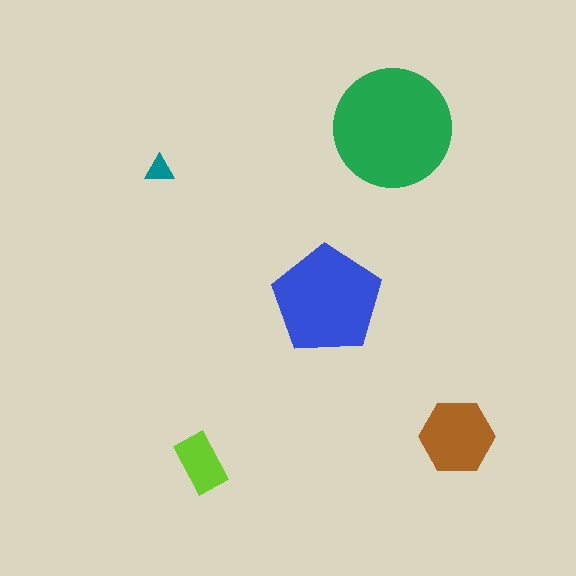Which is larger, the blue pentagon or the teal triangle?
The blue pentagon.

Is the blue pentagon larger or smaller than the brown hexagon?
Larger.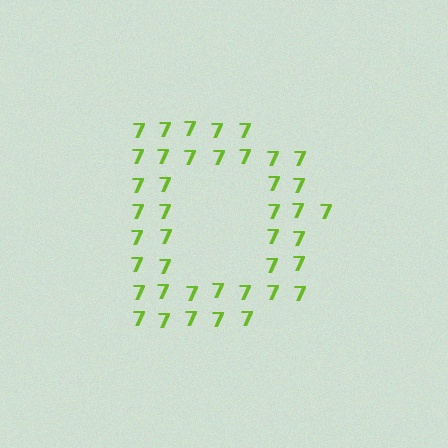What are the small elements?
The small elements are digit 7's.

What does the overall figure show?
The overall figure shows the letter D.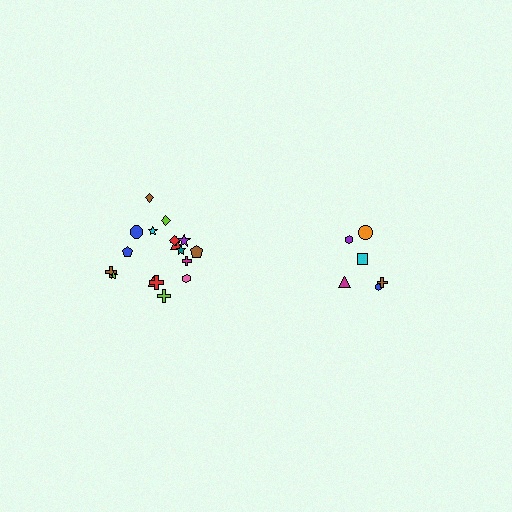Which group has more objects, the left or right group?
The left group.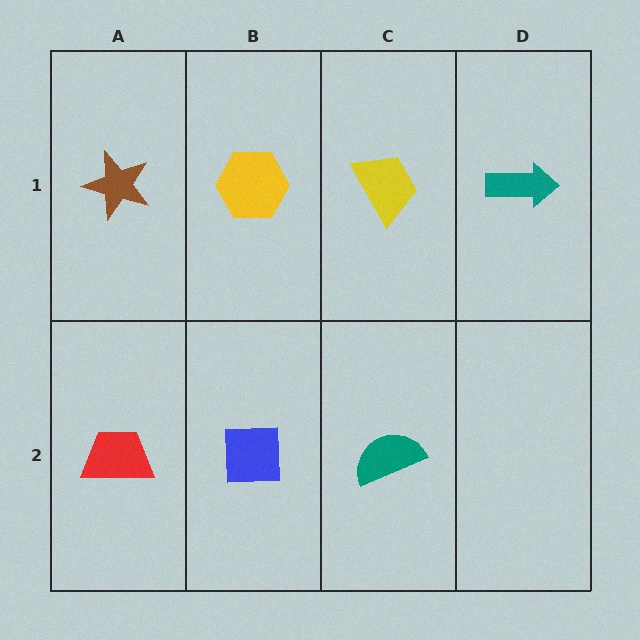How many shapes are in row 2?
3 shapes.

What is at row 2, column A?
A red trapezoid.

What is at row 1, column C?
A yellow trapezoid.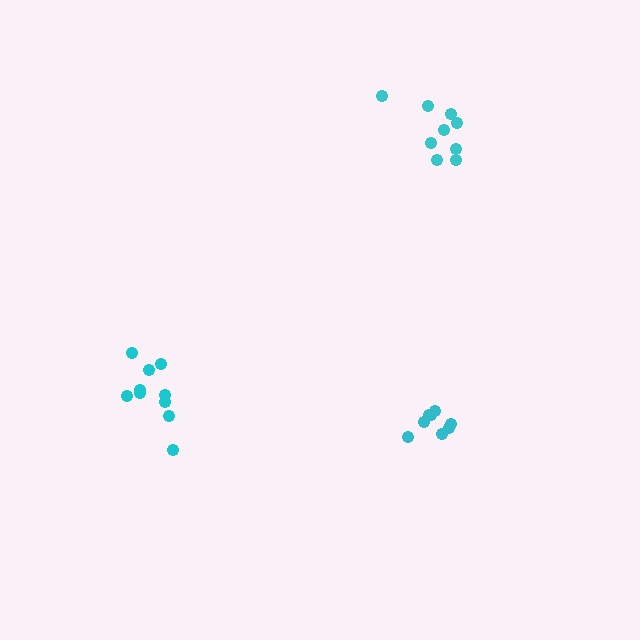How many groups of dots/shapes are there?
There are 3 groups.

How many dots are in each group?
Group 1: 8 dots, Group 2: 10 dots, Group 3: 9 dots (27 total).